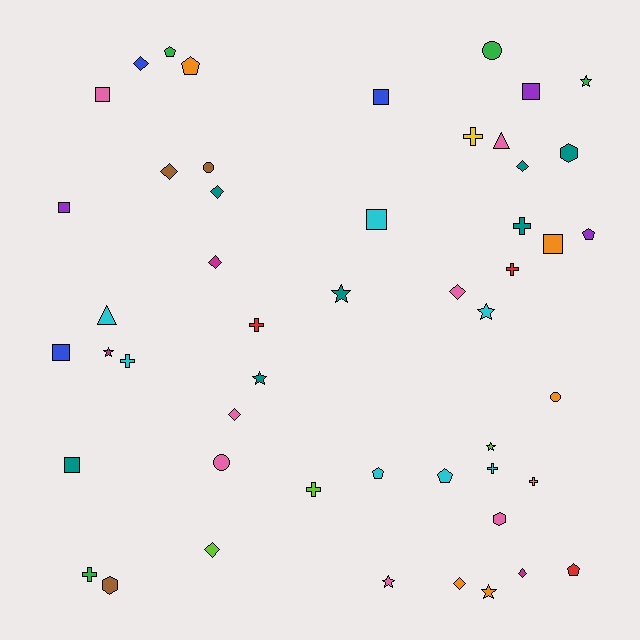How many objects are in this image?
There are 50 objects.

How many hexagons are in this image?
There are 3 hexagons.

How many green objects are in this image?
There are 4 green objects.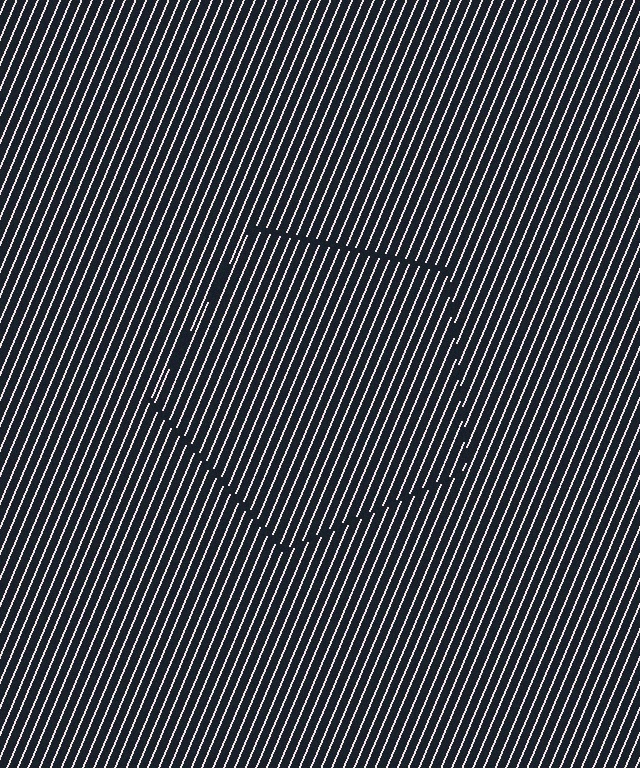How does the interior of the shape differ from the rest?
The interior of the shape contains the same grating, shifted by half a period — the contour is defined by the phase discontinuity where line-ends from the inner and outer gratings abut.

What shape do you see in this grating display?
An illusory pentagon. The interior of the shape contains the same grating, shifted by half a period — the contour is defined by the phase discontinuity where line-ends from the inner and outer gratings abut.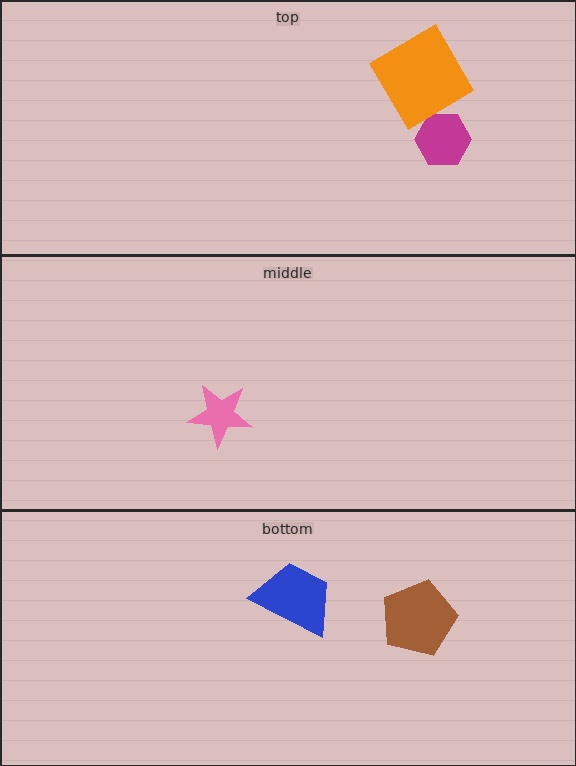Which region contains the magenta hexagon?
The top region.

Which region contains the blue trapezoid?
The bottom region.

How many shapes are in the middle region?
1.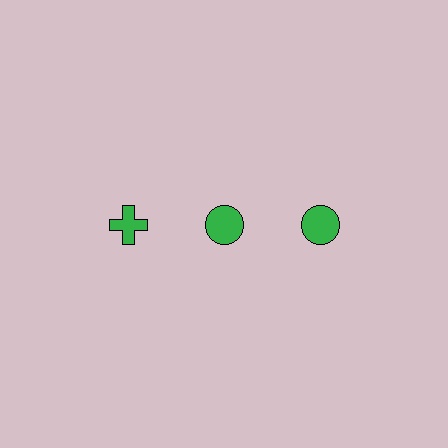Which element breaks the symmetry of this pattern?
The green cross in the top row, leftmost column breaks the symmetry. All other shapes are green circles.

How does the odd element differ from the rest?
It has a different shape: cross instead of circle.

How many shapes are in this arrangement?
There are 3 shapes arranged in a grid pattern.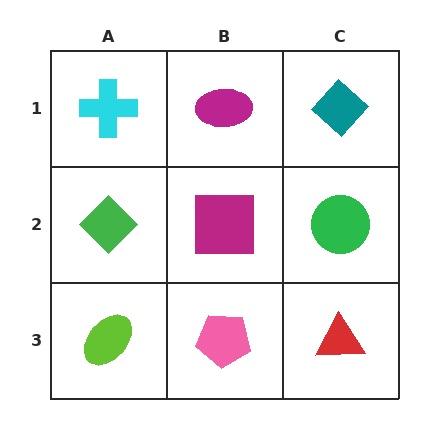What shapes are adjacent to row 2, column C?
A teal diamond (row 1, column C), a red triangle (row 3, column C), a magenta square (row 2, column B).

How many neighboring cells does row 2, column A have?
3.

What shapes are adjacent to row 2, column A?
A cyan cross (row 1, column A), a lime ellipse (row 3, column A), a magenta square (row 2, column B).